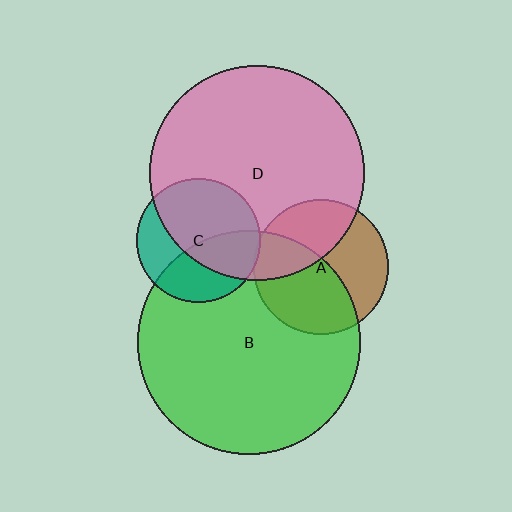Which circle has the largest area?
Circle B (green).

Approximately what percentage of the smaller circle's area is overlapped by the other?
Approximately 15%.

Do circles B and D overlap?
Yes.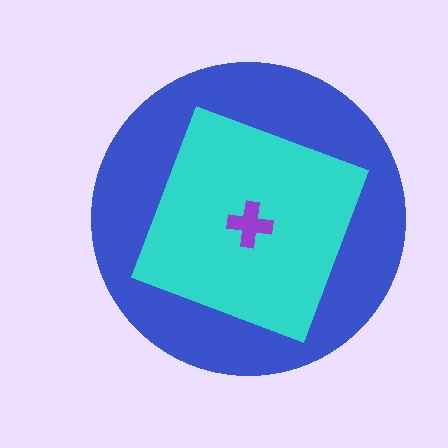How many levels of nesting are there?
3.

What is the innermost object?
The purple cross.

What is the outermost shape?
The blue circle.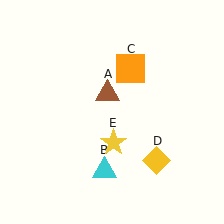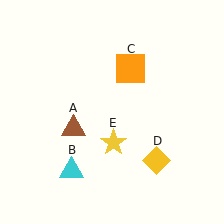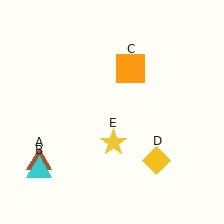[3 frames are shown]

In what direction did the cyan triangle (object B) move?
The cyan triangle (object B) moved left.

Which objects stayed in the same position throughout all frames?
Orange square (object C) and yellow diamond (object D) and yellow star (object E) remained stationary.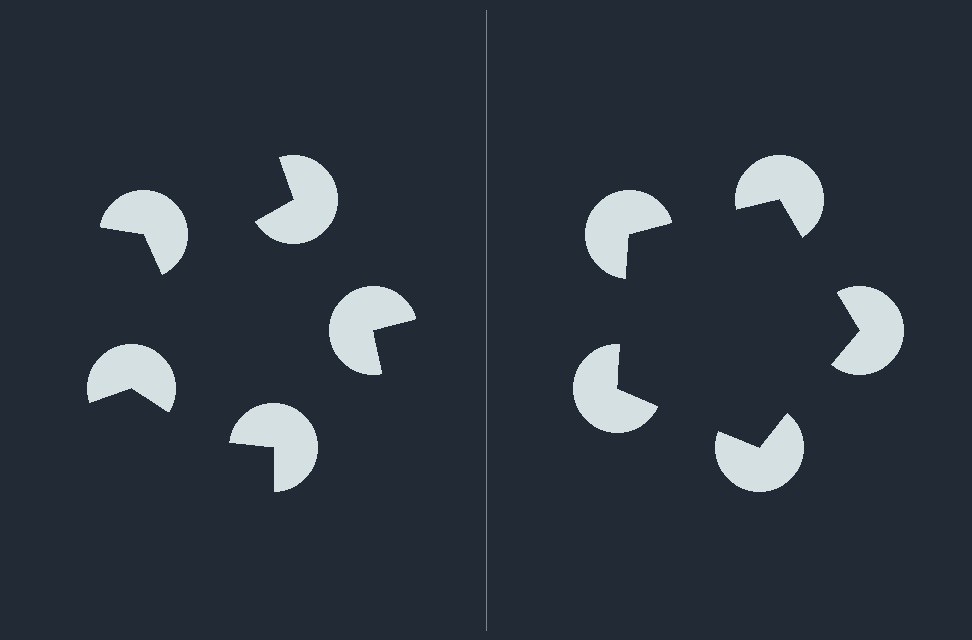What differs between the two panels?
The pac-man discs are positioned identically on both sides; only the wedge orientations differ. On the right they align to a pentagon; on the left they are misaligned.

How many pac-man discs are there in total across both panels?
10 — 5 on each side.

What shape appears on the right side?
An illusory pentagon.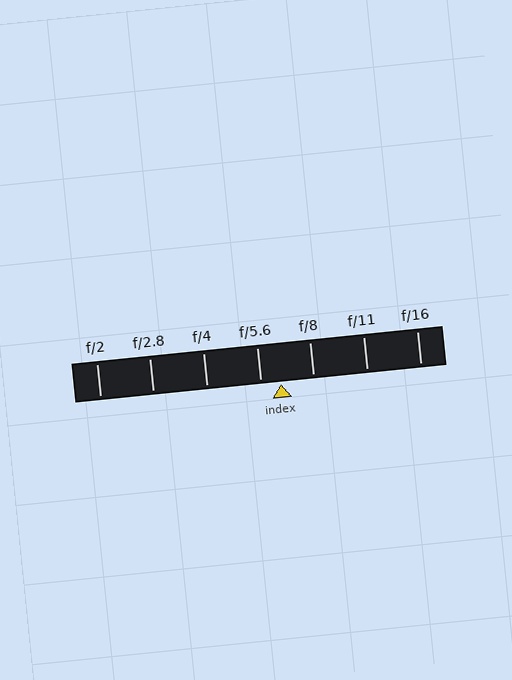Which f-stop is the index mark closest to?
The index mark is closest to f/5.6.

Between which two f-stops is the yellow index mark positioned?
The index mark is between f/5.6 and f/8.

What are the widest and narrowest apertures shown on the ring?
The widest aperture shown is f/2 and the narrowest is f/16.